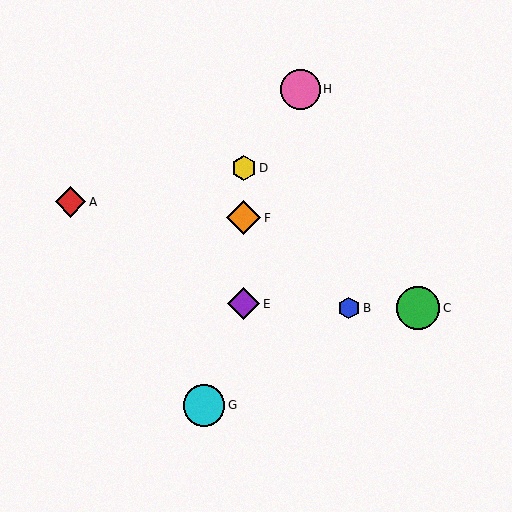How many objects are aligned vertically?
3 objects (D, E, F) are aligned vertically.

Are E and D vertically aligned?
Yes, both are at x≈244.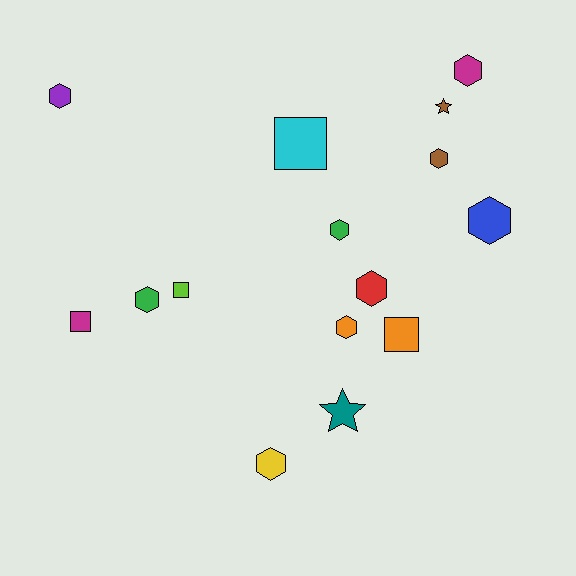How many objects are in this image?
There are 15 objects.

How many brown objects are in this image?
There are 2 brown objects.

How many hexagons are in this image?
There are 9 hexagons.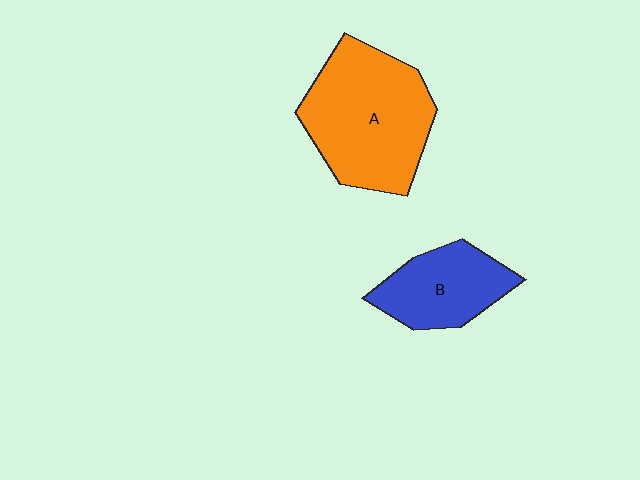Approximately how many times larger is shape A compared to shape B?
Approximately 1.7 times.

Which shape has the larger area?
Shape A (orange).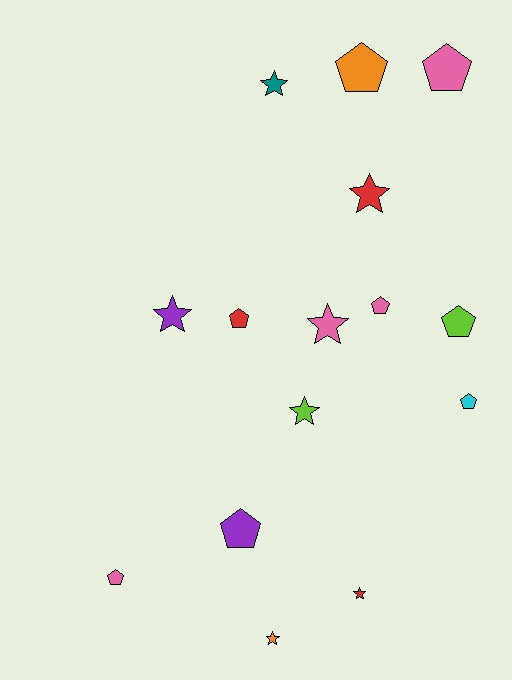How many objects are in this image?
There are 15 objects.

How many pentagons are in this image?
There are 8 pentagons.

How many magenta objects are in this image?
There are no magenta objects.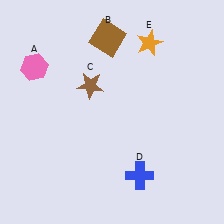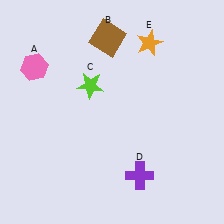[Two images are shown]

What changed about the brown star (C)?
In Image 1, C is brown. In Image 2, it changed to lime.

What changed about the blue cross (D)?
In Image 1, D is blue. In Image 2, it changed to purple.